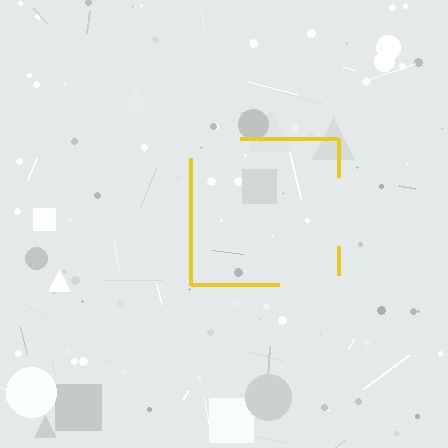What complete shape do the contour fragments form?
The contour fragments form a square.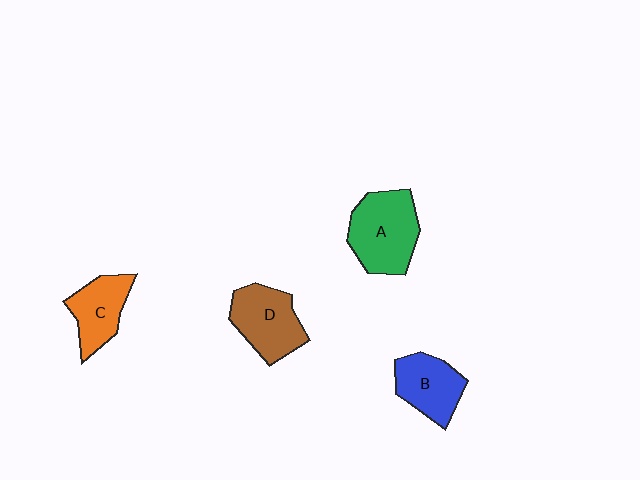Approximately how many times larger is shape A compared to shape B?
Approximately 1.4 times.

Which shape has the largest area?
Shape A (green).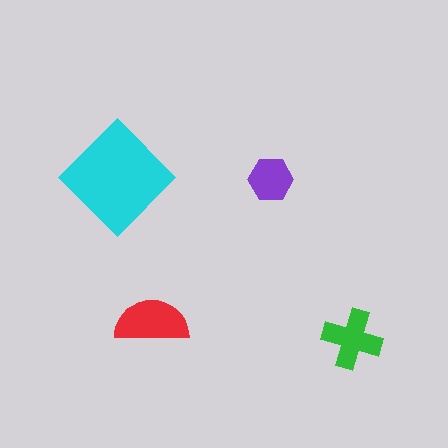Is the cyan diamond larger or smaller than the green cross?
Larger.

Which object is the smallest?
The purple hexagon.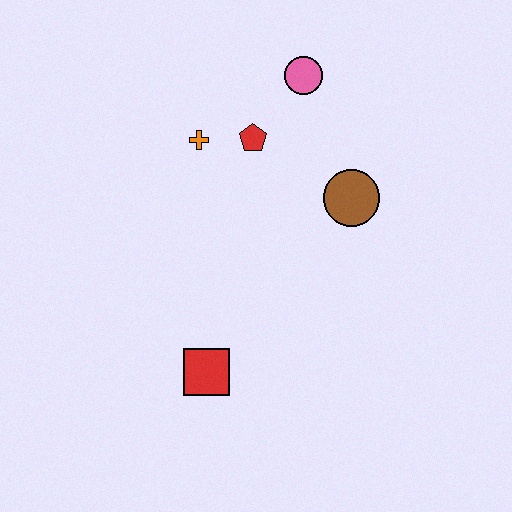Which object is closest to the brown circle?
The red pentagon is closest to the brown circle.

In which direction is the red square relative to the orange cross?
The red square is below the orange cross.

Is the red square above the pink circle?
No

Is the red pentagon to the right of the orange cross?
Yes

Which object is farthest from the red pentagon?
The red square is farthest from the red pentagon.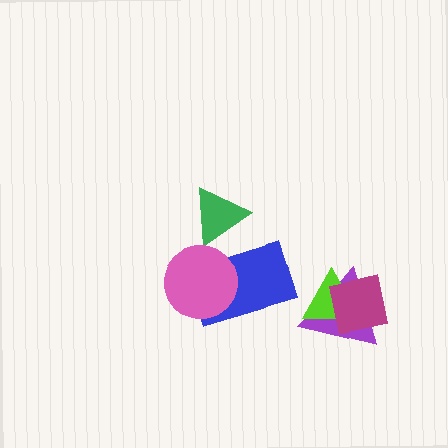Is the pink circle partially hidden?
No, no other shape covers it.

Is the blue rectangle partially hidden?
Yes, it is partially covered by another shape.